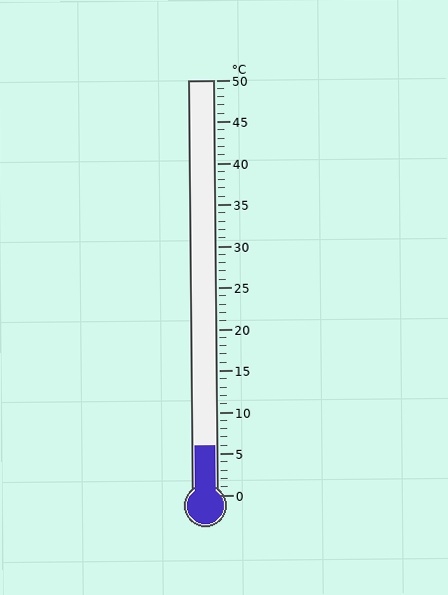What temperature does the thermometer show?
The thermometer shows approximately 6°C.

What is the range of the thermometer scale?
The thermometer scale ranges from 0°C to 50°C.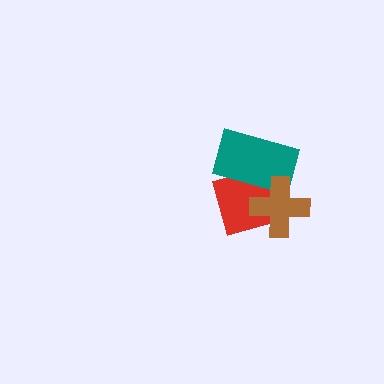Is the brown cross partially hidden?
No, no other shape covers it.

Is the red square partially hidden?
Yes, it is partially covered by another shape.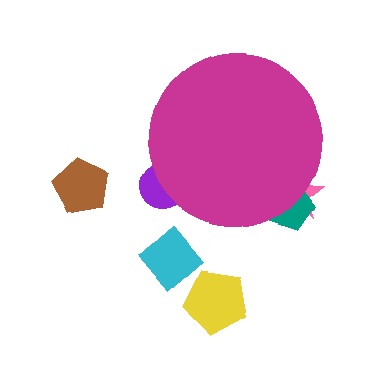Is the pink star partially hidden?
Yes, the pink star is partially hidden behind the magenta circle.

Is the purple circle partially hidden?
Yes, the purple circle is partially hidden behind the magenta circle.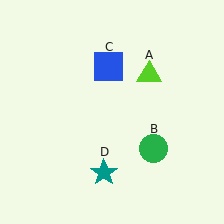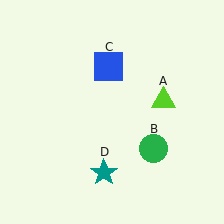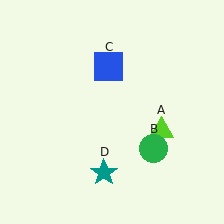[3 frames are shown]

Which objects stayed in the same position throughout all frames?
Green circle (object B) and blue square (object C) and teal star (object D) remained stationary.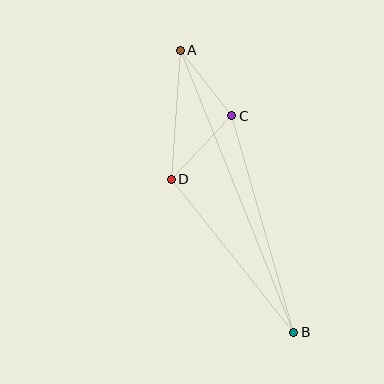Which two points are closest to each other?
Points A and C are closest to each other.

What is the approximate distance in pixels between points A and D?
The distance between A and D is approximately 129 pixels.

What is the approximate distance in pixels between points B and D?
The distance between B and D is approximately 196 pixels.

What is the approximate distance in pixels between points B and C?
The distance between B and C is approximately 225 pixels.